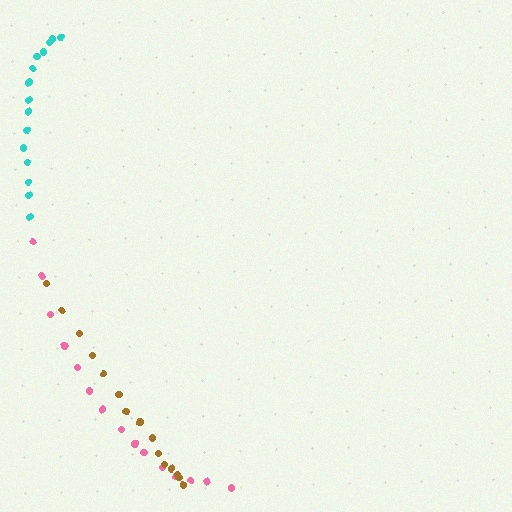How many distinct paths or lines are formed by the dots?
There are 3 distinct paths.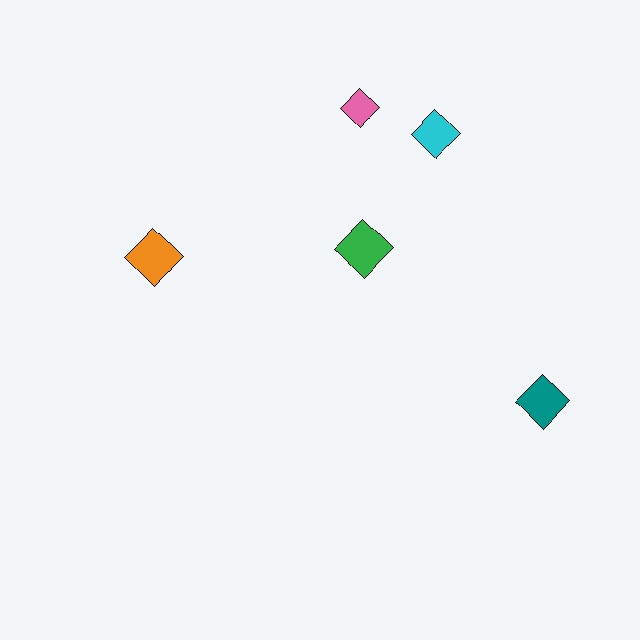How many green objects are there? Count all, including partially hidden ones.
There is 1 green object.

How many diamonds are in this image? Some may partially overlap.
There are 5 diamonds.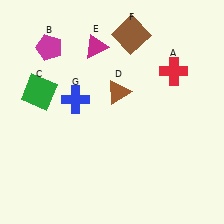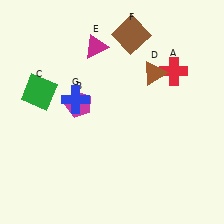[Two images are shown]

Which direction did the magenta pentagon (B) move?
The magenta pentagon (B) moved down.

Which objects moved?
The objects that moved are: the magenta pentagon (B), the brown triangle (D).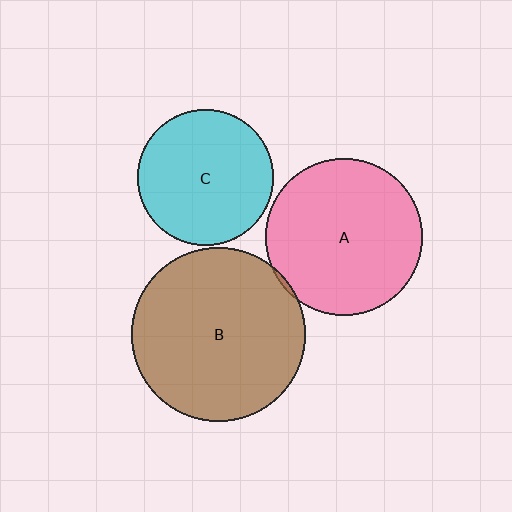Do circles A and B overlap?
Yes.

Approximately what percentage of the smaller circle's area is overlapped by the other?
Approximately 5%.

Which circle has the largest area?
Circle B (brown).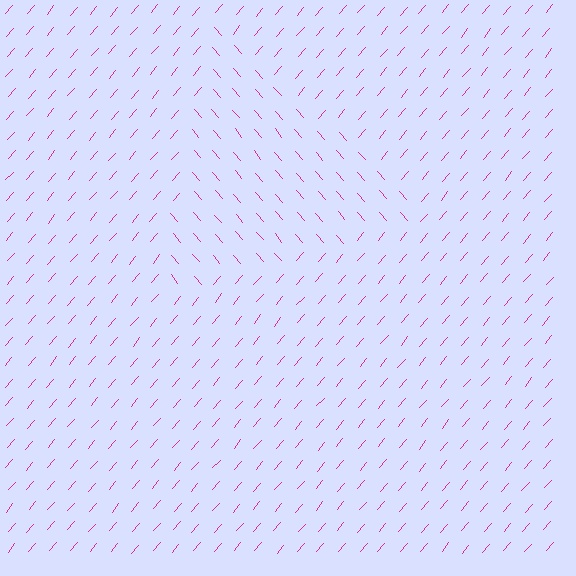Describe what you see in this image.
The image is filled with small magenta line segments. A triangle region in the image has lines oriented differently from the surrounding lines, creating a visible texture boundary.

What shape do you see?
I see a triangle.